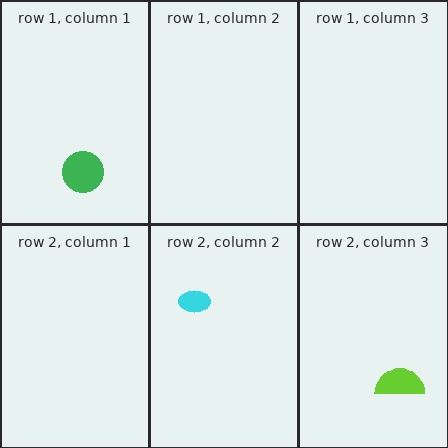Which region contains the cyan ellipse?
The row 2, column 2 region.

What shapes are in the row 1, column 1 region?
The green circle.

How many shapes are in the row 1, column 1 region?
1.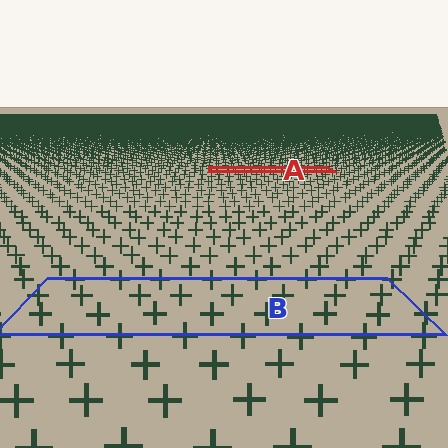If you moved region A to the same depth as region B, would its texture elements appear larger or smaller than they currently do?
They would appear larger. At a closer depth, the same texture elements are projected at a bigger on-screen size.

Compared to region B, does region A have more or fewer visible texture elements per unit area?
Region A has more texture elements per unit area — they are packed more densely because it is farther away.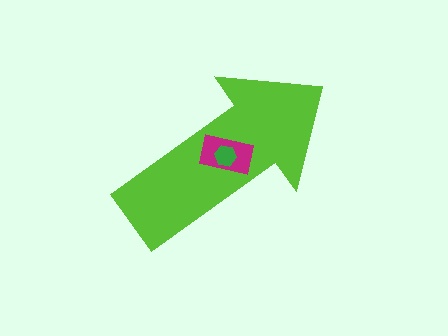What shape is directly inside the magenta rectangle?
The green hexagon.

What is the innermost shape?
The green hexagon.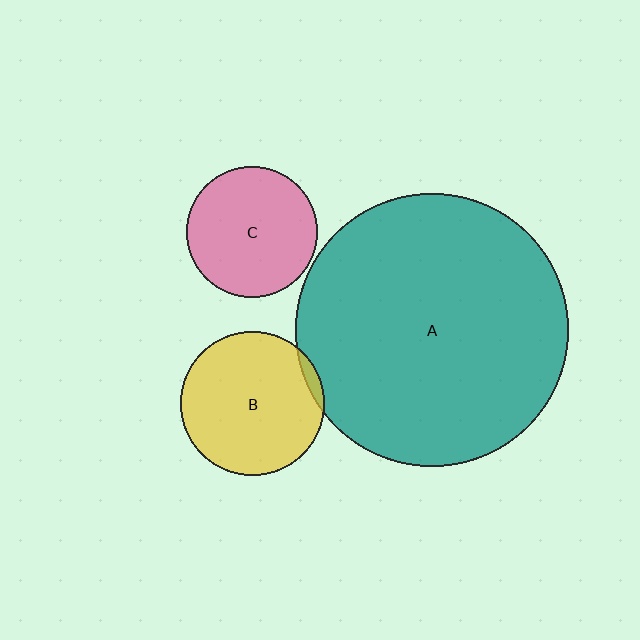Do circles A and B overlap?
Yes.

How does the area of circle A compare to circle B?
Approximately 3.6 times.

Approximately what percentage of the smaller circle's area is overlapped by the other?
Approximately 5%.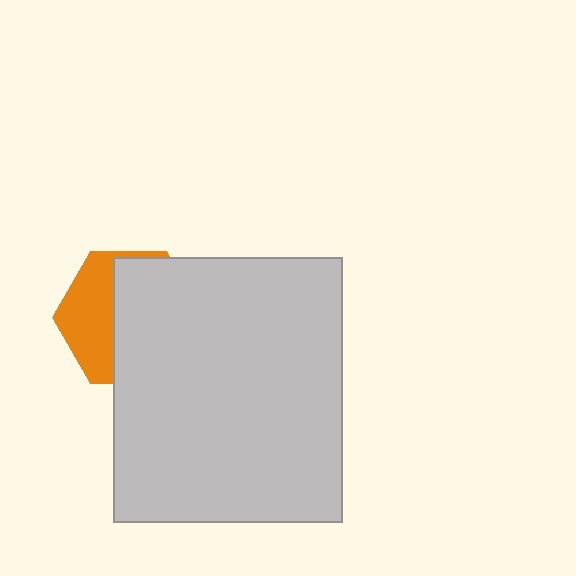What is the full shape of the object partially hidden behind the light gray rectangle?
The partially hidden object is an orange hexagon.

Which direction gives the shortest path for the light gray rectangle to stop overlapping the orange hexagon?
Moving right gives the shortest separation.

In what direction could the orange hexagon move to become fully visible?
The orange hexagon could move left. That would shift it out from behind the light gray rectangle entirely.